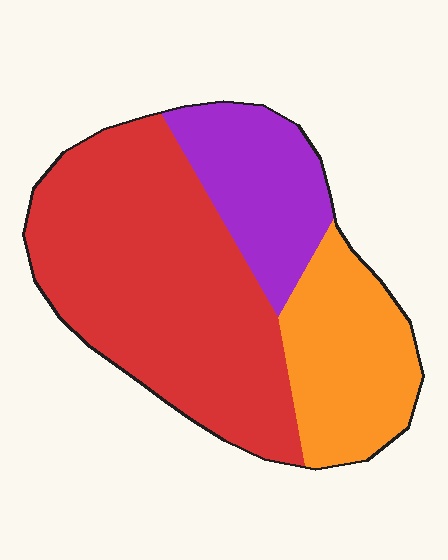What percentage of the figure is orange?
Orange takes up about one quarter (1/4) of the figure.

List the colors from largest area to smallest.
From largest to smallest: red, orange, purple.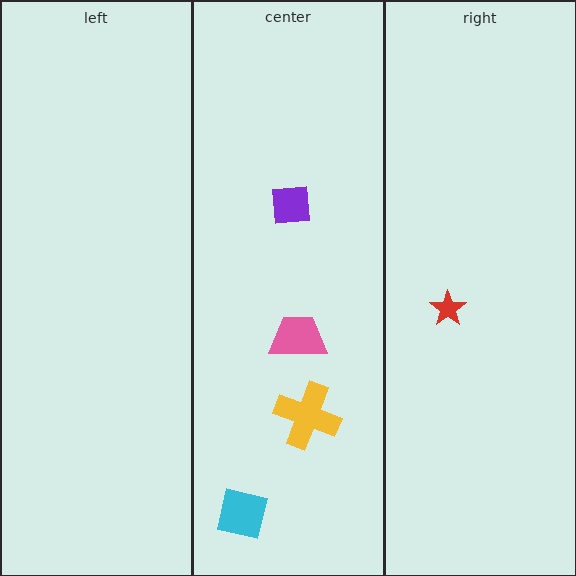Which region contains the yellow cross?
The center region.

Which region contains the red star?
The right region.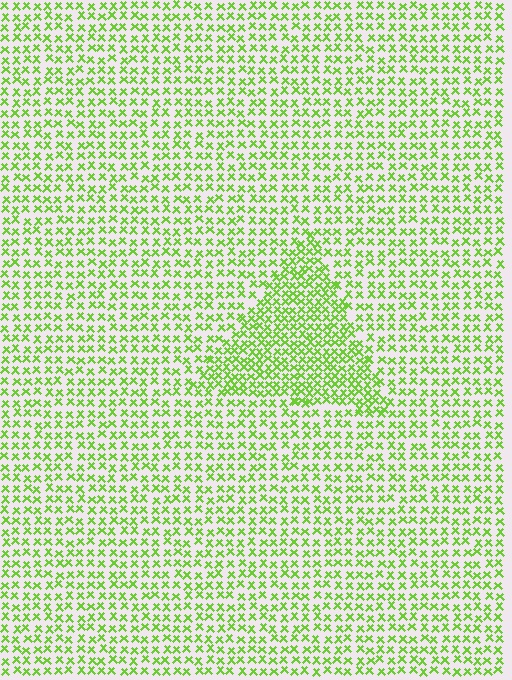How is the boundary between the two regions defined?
The boundary is defined by a change in element density (approximately 1.7x ratio). All elements are the same color, size, and shape.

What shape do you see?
I see a triangle.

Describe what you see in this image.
The image contains small lime elements arranged at two different densities. A triangle-shaped region is visible where the elements are more densely packed than the surrounding area.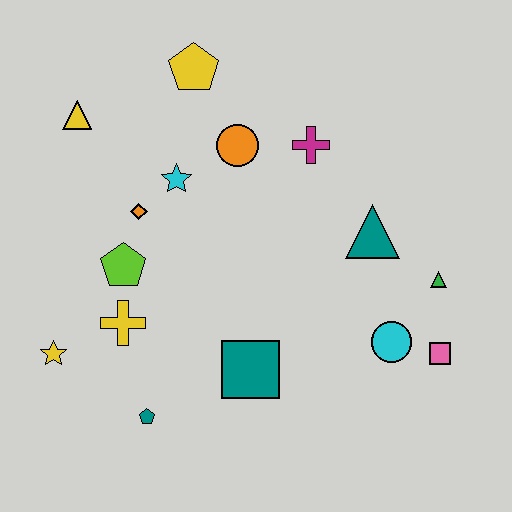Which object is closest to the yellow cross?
The lime pentagon is closest to the yellow cross.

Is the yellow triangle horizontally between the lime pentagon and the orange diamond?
No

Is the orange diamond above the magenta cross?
No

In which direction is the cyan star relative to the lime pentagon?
The cyan star is above the lime pentagon.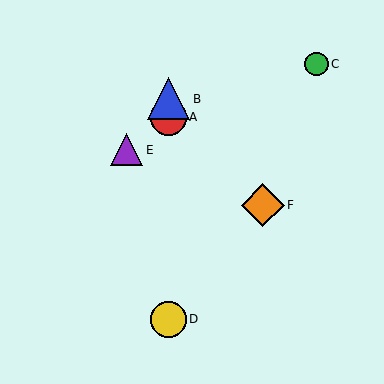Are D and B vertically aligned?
Yes, both are at x≈168.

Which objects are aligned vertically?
Objects A, B, D are aligned vertically.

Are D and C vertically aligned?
No, D is at x≈168 and C is at x≈316.